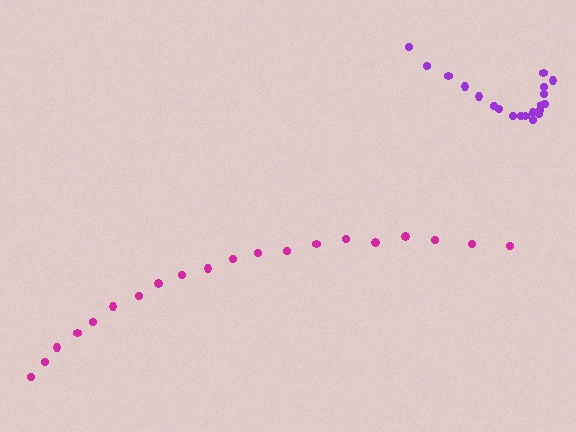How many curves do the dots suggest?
There are 2 distinct paths.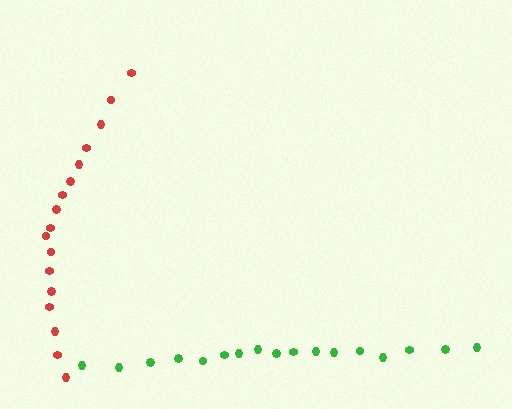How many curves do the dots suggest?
There are 2 distinct paths.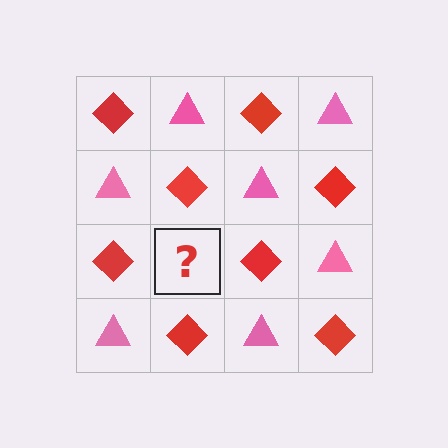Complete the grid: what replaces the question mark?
The question mark should be replaced with a pink triangle.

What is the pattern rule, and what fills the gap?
The rule is that it alternates red diamond and pink triangle in a checkerboard pattern. The gap should be filled with a pink triangle.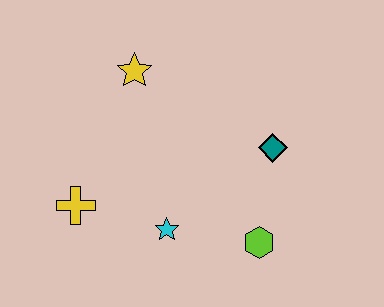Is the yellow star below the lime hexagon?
No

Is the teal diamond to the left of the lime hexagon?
No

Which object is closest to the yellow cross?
The cyan star is closest to the yellow cross.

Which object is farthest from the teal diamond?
The yellow cross is farthest from the teal diamond.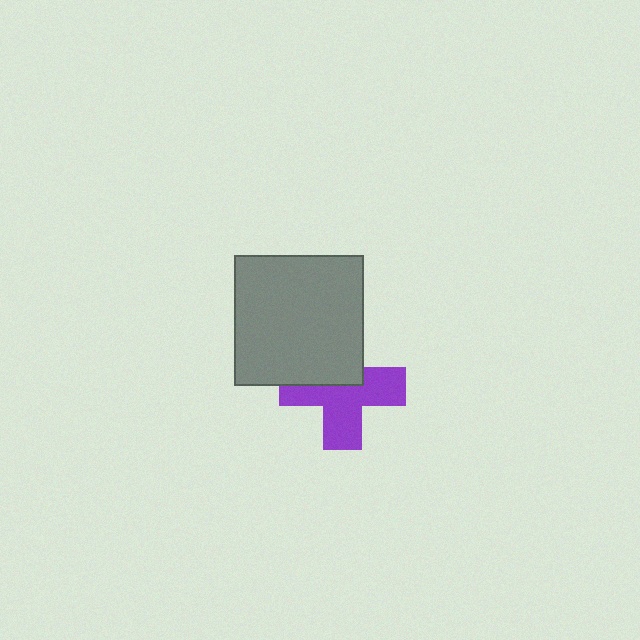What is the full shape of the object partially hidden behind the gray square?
The partially hidden object is a purple cross.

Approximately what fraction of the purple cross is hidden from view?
Roughly 39% of the purple cross is hidden behind the gray square.